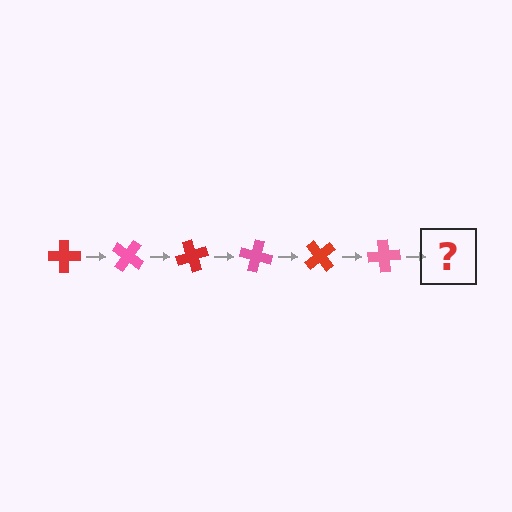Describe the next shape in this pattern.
It should be a red cross, rotated 210 degrees from the start.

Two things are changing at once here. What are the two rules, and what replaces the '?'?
The two rules are that it rotates 35 degrees each step and the color cycles through red and pink. The '?' should be a red cross, rotated 210 degrees from the start.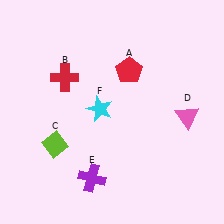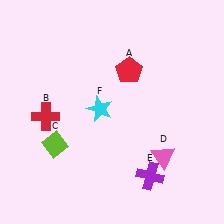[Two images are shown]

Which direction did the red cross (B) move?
The red cross (B) moved down.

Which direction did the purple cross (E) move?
The purple cross (E) moved right.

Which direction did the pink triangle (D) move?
The pink triangle (D) moved down.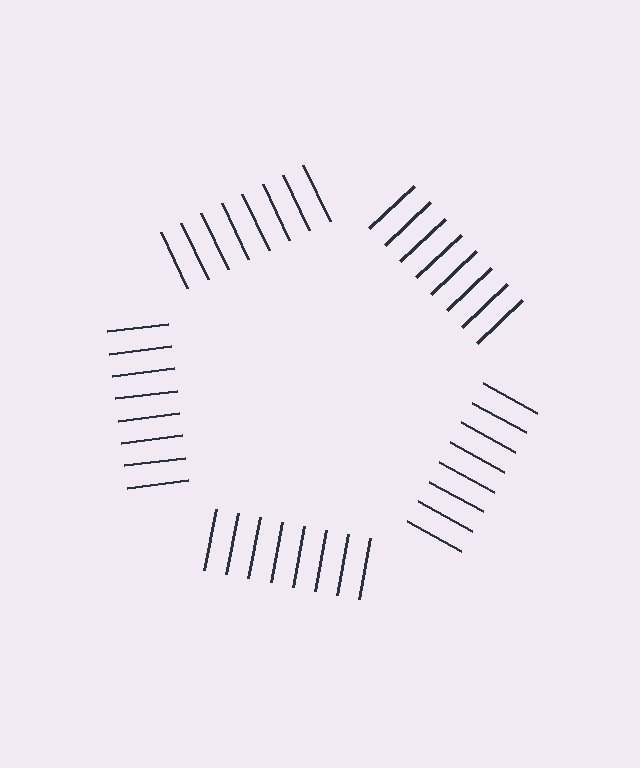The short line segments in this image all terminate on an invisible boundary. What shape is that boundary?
An illusory pentagon — the line segments terminate on its edges but no continuous stroke is drawn.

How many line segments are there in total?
40 — 8 along each of the 5 edges.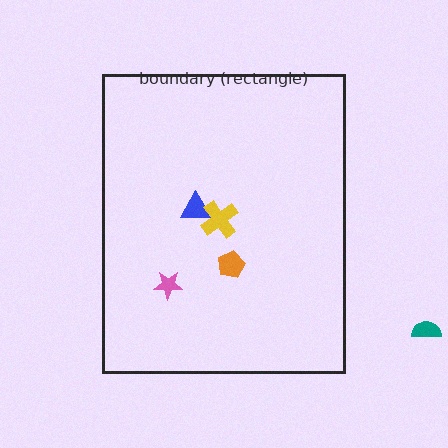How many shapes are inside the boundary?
4 inside, 1 outside.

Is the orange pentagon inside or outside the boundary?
Inside.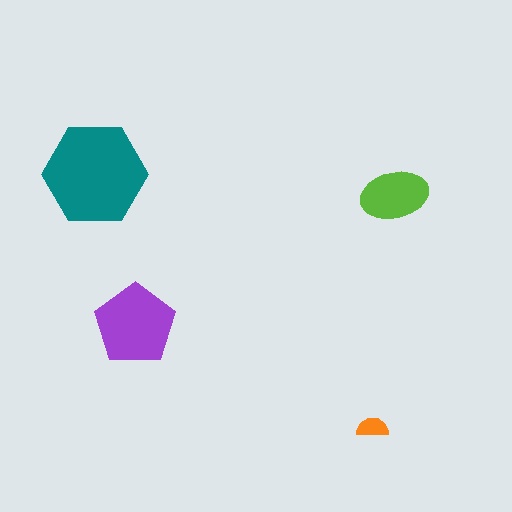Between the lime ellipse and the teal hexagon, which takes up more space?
The teal hexagon.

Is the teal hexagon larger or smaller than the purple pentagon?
Larger.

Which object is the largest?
The teal hexagon.